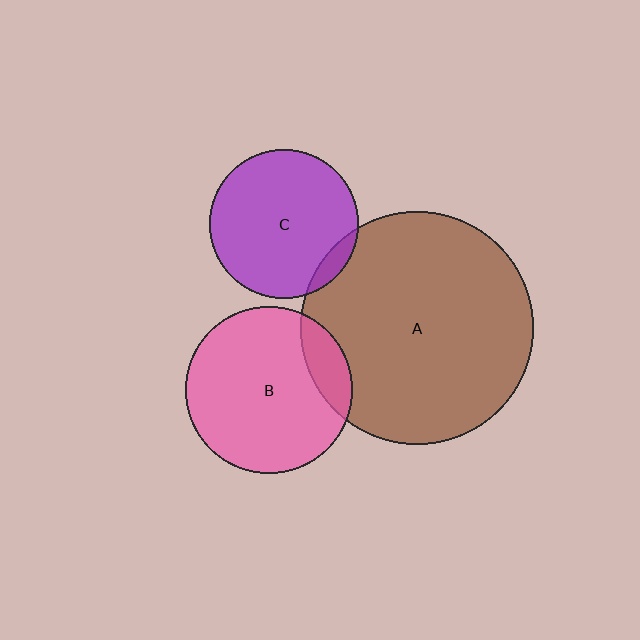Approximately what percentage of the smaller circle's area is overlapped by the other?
Approximately 5%.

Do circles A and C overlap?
Yes.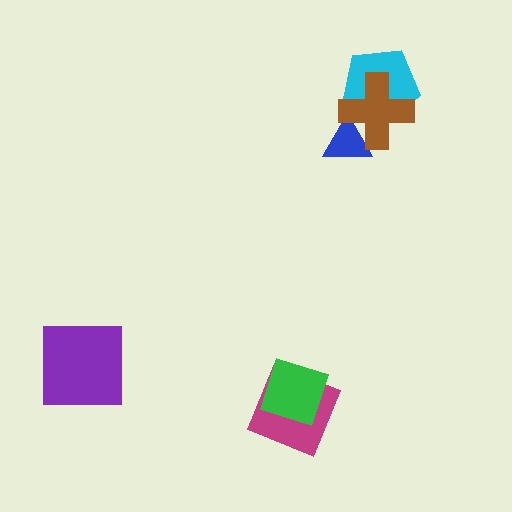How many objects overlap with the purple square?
0 objects overlap with the purple square.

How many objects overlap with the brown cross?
2 objects overlap with the brown cross.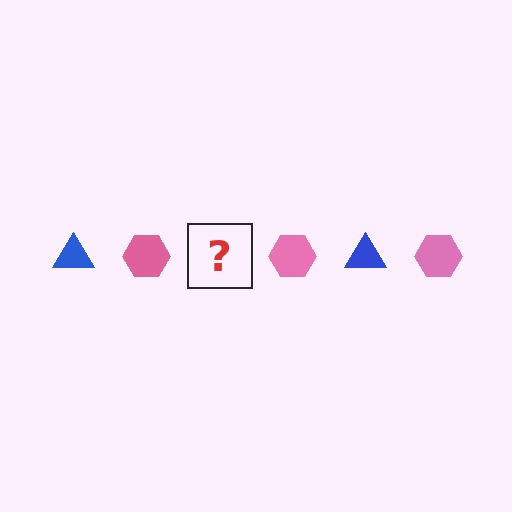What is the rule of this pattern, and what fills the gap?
The rule is that the pattern alternates between blue triangle and pink hexagon. The gap should be filled with a blue triangle.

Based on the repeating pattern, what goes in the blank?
The blank should be a blue triangle.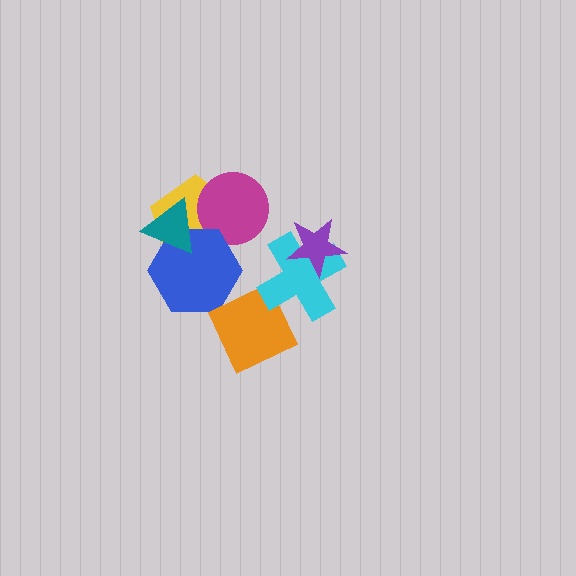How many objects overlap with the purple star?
1 object overlaps with the purple star.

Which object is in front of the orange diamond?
The cyan cross is in front of the orange diamond.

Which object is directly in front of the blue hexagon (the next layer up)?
The teal triangle is directly in front of the blue hexagon.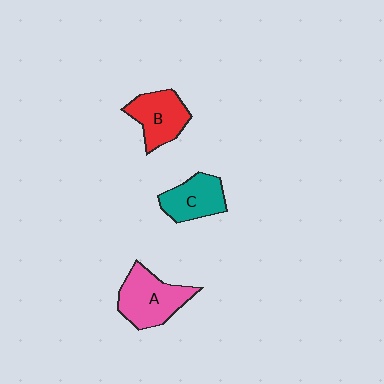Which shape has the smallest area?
Shape C (teal).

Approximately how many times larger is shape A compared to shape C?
Approximately 1.3 times.